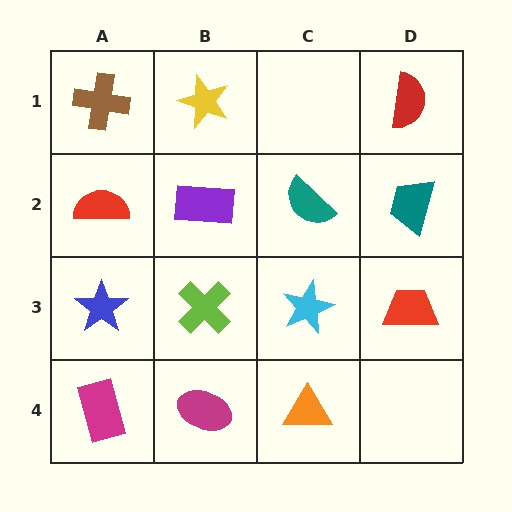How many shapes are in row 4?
3 shapes.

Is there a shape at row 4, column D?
No, that cell is empty.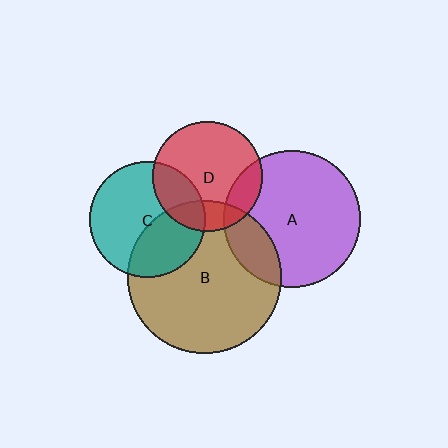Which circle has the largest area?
Circle B (brown).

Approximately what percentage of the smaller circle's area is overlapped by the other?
Approximately 35%.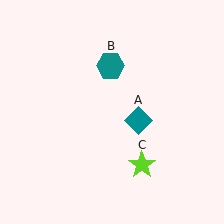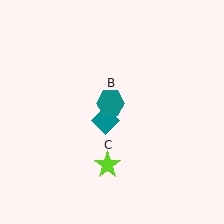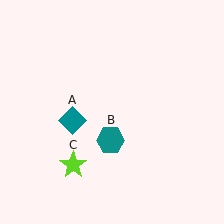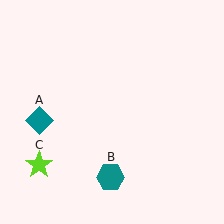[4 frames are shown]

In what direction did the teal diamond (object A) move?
The teal diamond (object A) moved left.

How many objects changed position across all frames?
3 objects changed position: teal diamond (object A), teal hexagon (object B), lime star (object C).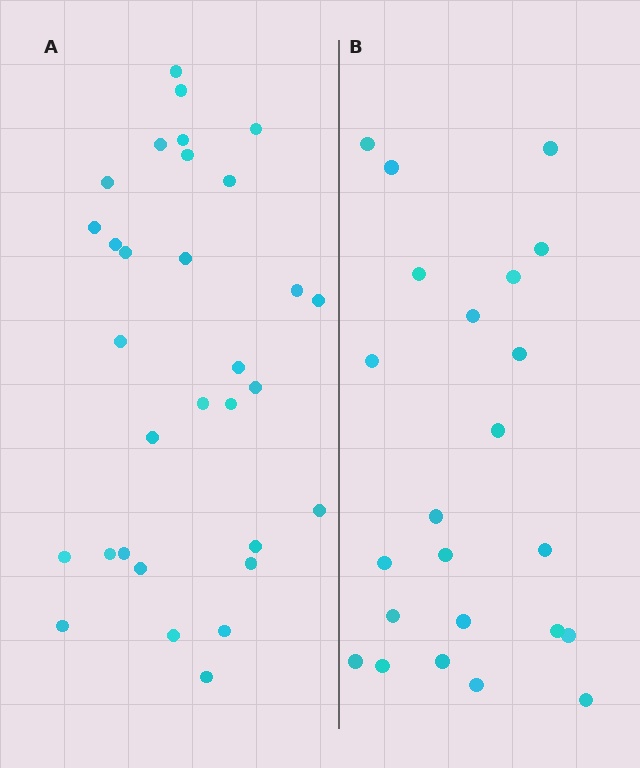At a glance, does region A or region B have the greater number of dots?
Region A (the left region) has more dots.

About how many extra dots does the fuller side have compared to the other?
Region A has roughly 8 or so more dots than region B.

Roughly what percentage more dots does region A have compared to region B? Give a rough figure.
About 35% more.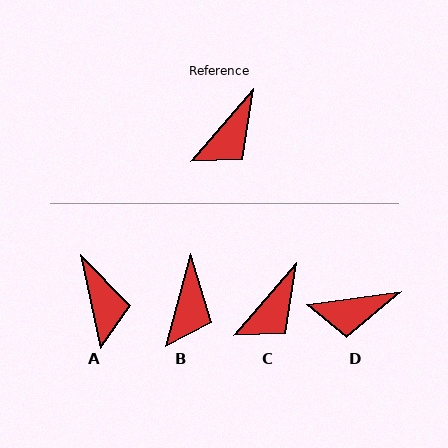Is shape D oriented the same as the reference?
No, it is off by about 42 degrees.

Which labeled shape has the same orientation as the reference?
C.